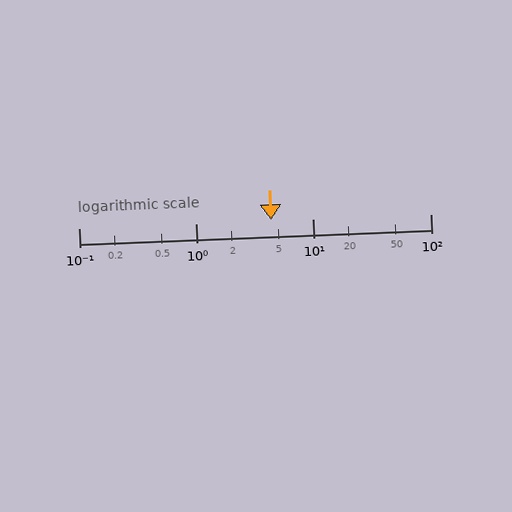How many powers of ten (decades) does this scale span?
The scale spans 3 decades, from 0.1 to 100.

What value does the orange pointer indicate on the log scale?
The pointer indicates approximately 4.4.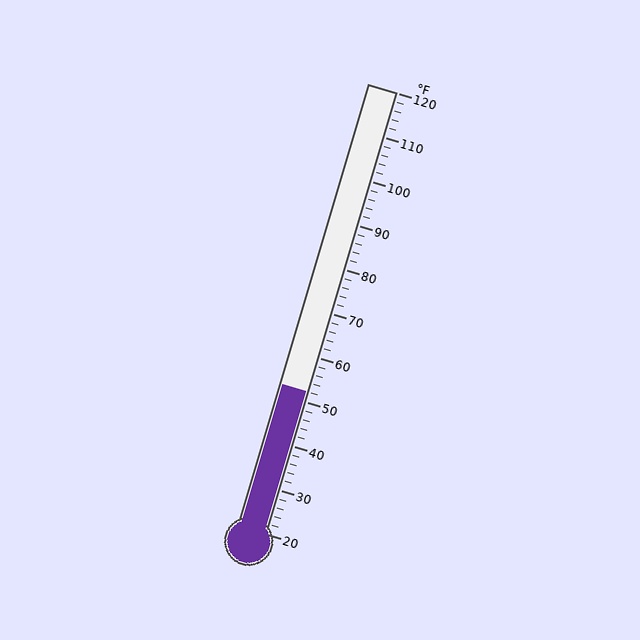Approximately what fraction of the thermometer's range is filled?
The thermometer is filled to approximately 30% of its range.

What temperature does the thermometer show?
The thermometer shows approximately 52°F.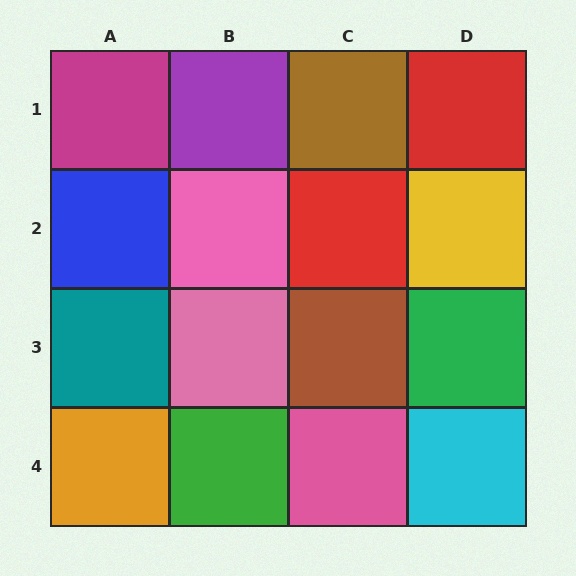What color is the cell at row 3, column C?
Brown.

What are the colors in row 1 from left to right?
Magenta, purple, brown, red.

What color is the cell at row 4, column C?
Pink.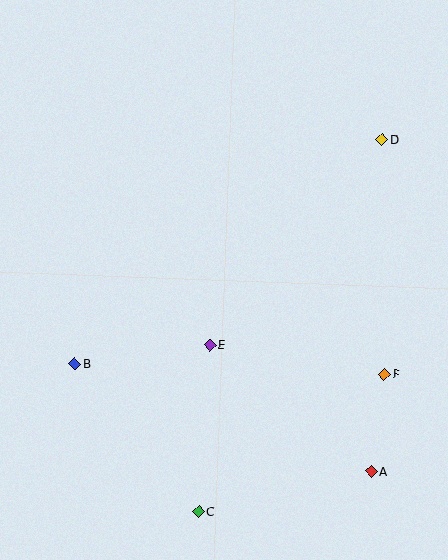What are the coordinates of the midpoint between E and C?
The midpoint between E and C is at (204, 428).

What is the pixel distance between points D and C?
The distance between D and C is 415 pixels.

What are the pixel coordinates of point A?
Point A is at (371, 471).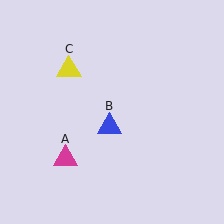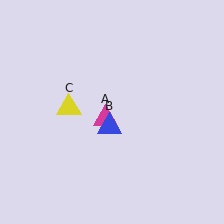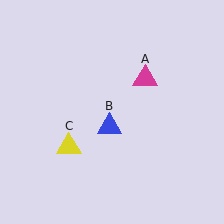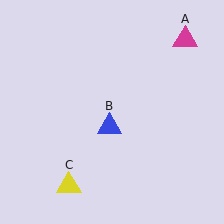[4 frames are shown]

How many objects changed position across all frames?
2 objects changed position: magenta triangle (object A), yellow triangle (object C).